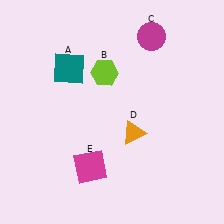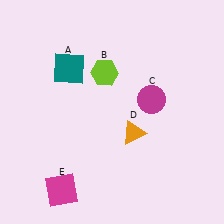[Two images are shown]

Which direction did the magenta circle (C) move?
The magenta circle (C) moved down.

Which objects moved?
The objects that moved are: the magenta circle (C), the magenta square (E).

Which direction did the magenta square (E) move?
The magenta square (E) moved left.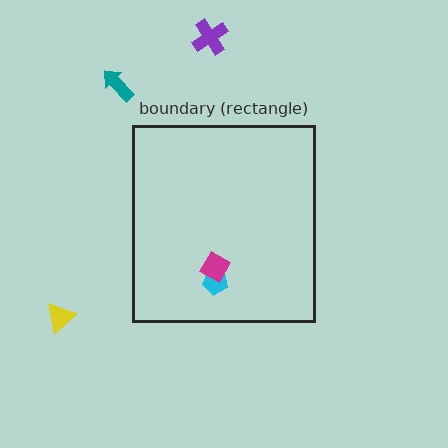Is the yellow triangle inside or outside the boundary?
Outside.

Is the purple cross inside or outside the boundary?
Outside.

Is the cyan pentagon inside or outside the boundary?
Inside.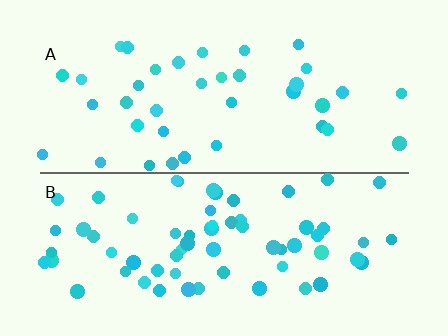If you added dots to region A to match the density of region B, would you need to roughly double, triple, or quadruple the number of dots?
Approximately double.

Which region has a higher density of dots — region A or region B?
B (the bottom).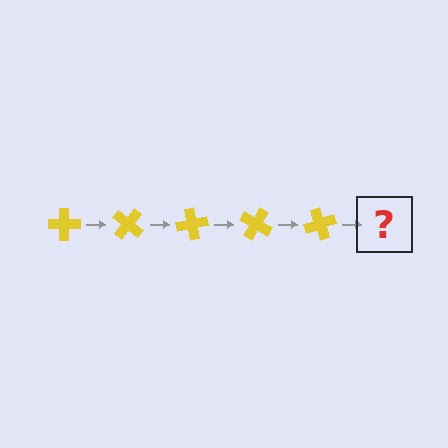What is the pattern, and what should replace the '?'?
The pattern is that the cross rotates 40 degrees each step. The '?' should be a yellow cross rotated 200 degrees.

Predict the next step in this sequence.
The next step is a yellow cross rotated 200 degrees.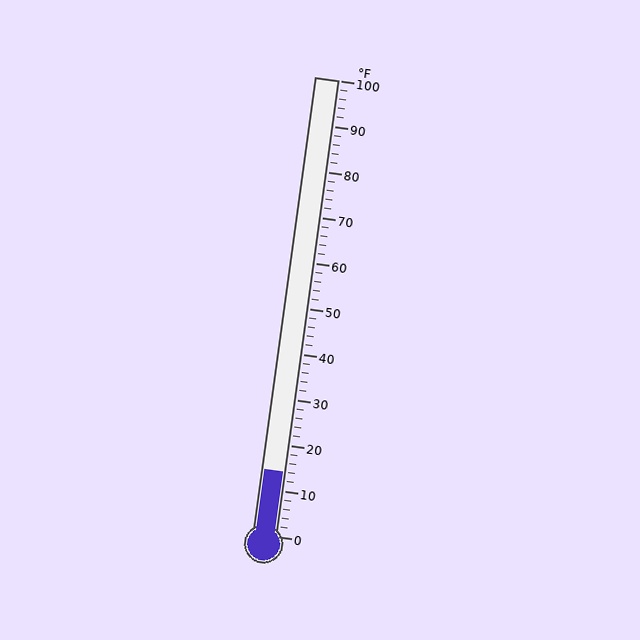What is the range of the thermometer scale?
The thermometer scale ranges from 0°F to 100°F.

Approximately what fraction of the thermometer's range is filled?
The thermometer is filled to approximately 15% of its range.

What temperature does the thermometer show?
The thermometer shows approximately 14°F.